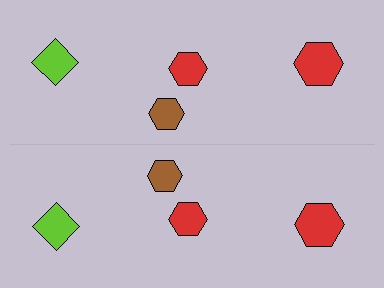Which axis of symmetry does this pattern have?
The pattern has a horizontal axis of symmetry running through the center of the image.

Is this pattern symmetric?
Yes, this pattern has bilateral (reflection) symmetry.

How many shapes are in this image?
There are 8 shapes in this image.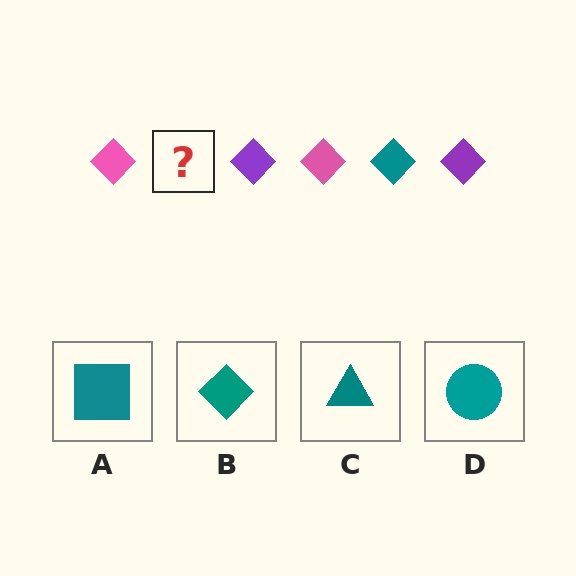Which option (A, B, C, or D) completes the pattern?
B.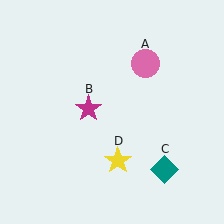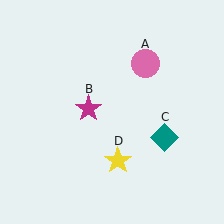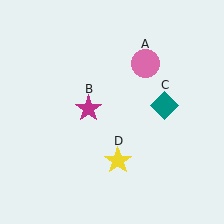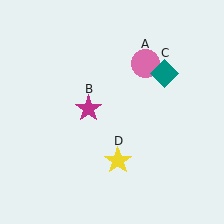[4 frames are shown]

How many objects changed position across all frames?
1 object changed position: teal diamond (object C).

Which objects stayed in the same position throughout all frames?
Pink circle (object A) and magenta star (object B) and yellow star (object D) remained stationary.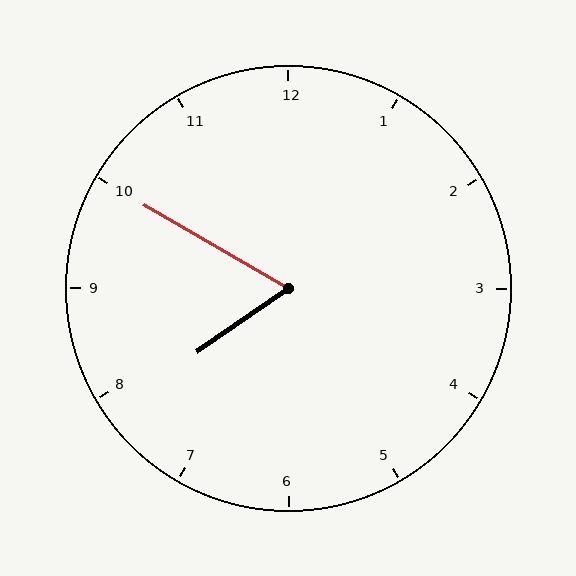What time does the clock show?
7:50.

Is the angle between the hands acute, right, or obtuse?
It is acute.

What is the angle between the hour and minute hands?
Approximately 65 degrees.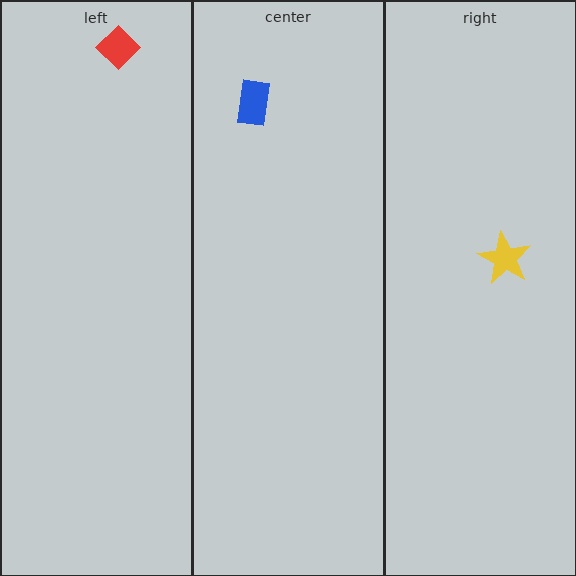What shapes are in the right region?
The yellow star.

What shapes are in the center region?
The blue rectangle.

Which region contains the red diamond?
The left region.